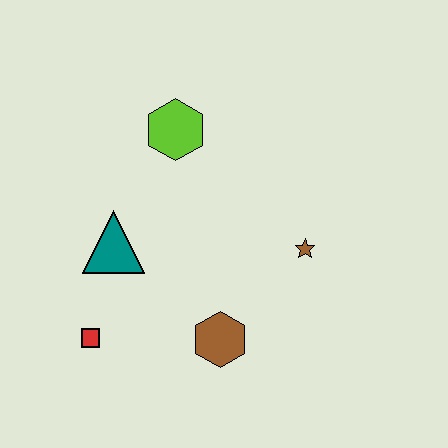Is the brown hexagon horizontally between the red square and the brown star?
Yes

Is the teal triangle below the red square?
No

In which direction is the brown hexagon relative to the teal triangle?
The brown hexagon is to the right of the teal triangle.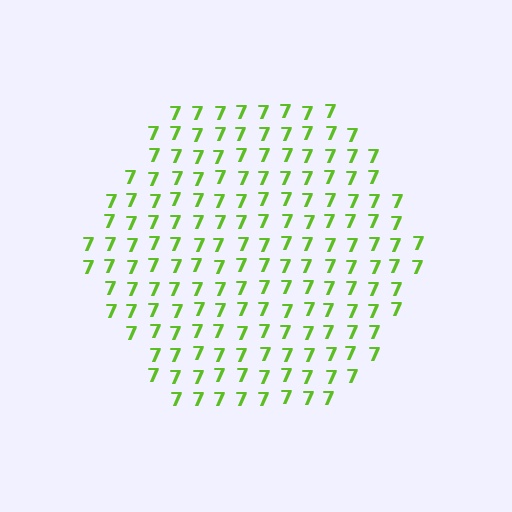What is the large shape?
The large shape is a hexagon.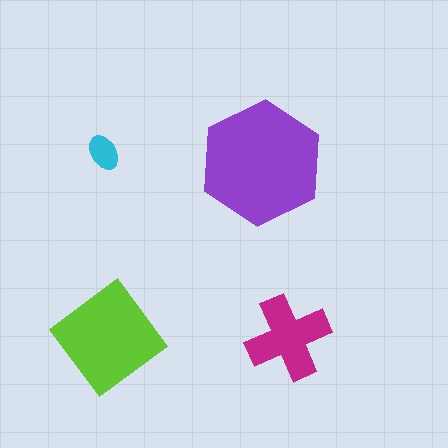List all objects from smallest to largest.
The cyan ellipse, the magenta cross, the lime diamond, the purple hexagon.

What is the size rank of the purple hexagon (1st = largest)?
1st.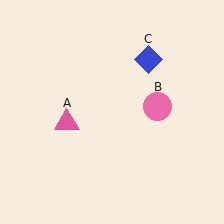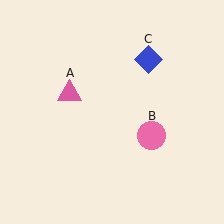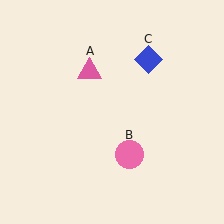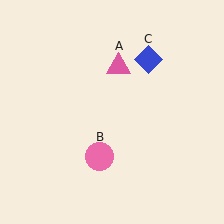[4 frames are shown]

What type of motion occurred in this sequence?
The pink triangle (object A), pink circle (object B) rotated clockwise around the center of the scene.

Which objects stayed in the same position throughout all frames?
Blue diamond (object C) remained stationary.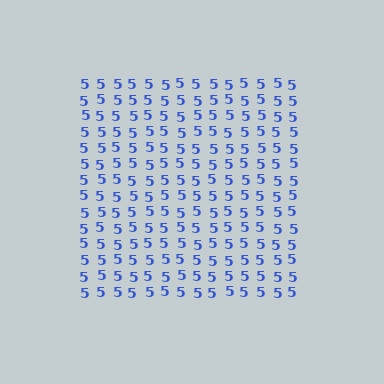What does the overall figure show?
The overall figure shows a square.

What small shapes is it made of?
It is made of small digit 5's.